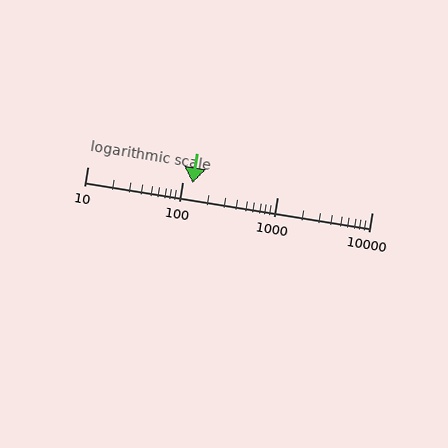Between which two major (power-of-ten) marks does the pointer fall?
The pointer is between 100 and 1000.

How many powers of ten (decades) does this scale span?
The scale spans 3 decades, from 10 to 10000.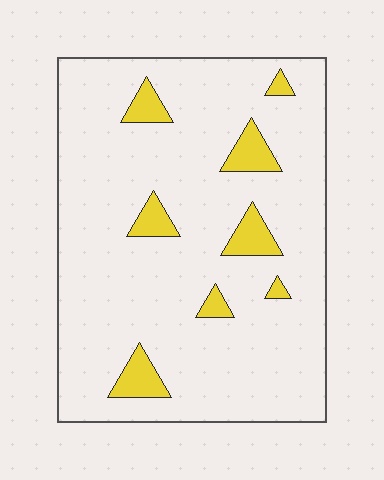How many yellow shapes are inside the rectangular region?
8.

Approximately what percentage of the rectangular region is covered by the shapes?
Approximately 10%.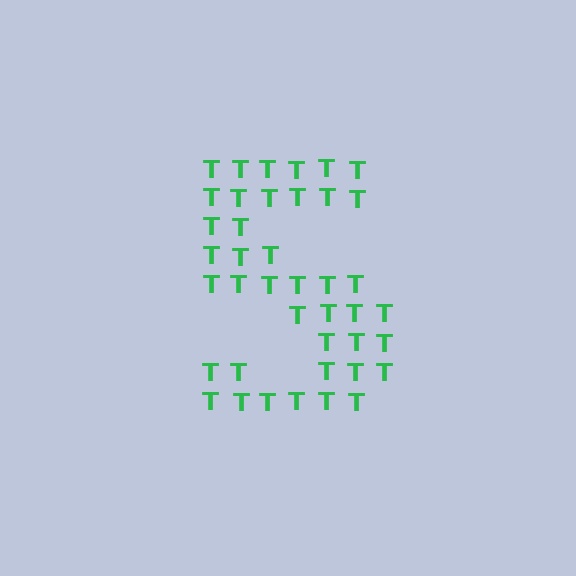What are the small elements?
The small elements are letter T's.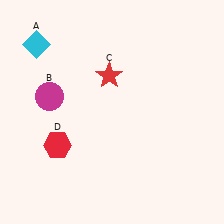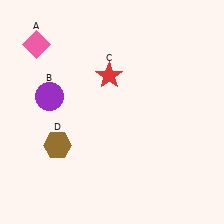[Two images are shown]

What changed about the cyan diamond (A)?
In Image 1, A is cyan. In Image 2, it changed to pink.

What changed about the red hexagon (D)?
In Image 1, D is red. In Image 2, it changed to brown.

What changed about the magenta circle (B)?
In Image 1, B is magenta. In Image 2, it changed to purple.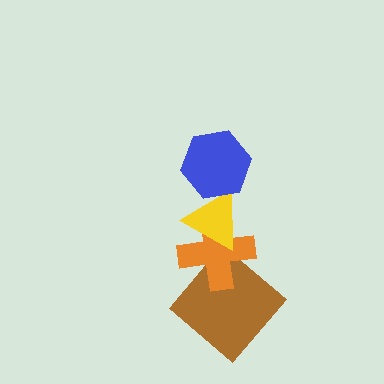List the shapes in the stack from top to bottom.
From top to bottom: the blue hexagon, the yellow triangle, the orange cross, the brown diamond.